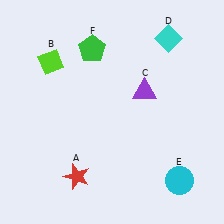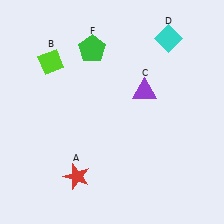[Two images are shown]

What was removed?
The cyan circle (E) was removed in Image 2.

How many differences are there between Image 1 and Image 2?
There is 1 difference between the two images.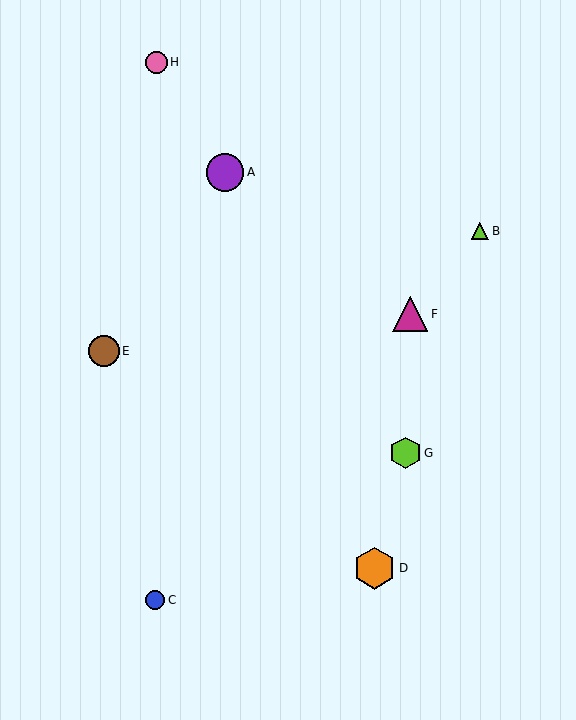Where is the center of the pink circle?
The center of the pink circle is at (156, 62).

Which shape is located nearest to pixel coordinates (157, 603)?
The blue circle (labeled C) at (155, 600) is nearest to that location.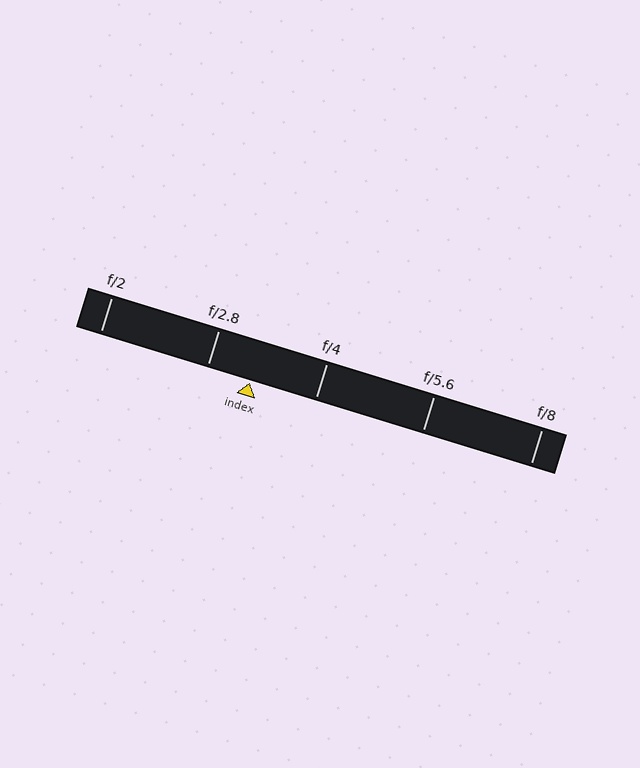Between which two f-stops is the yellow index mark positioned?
The index mark is between f/2.8 and f/4.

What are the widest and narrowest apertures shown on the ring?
The widest aperture shown is f/2 and the narrowest is f/8.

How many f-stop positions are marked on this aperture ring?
There are 5 f-stop positions marked.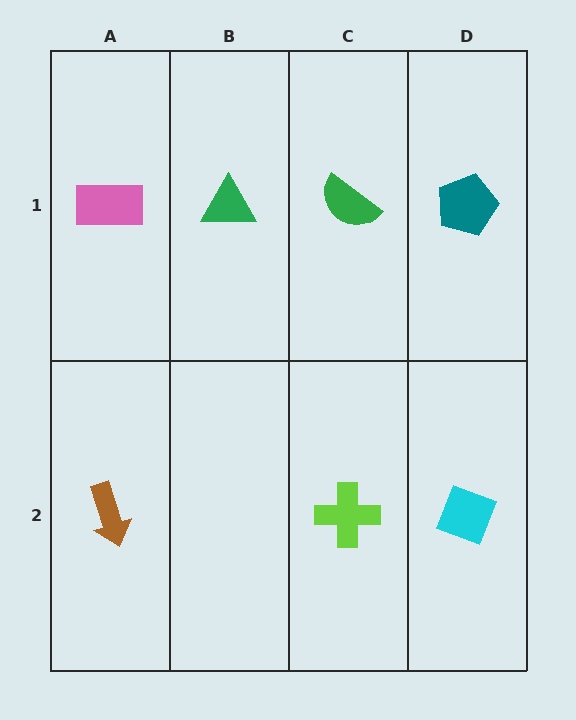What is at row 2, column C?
A lime cross.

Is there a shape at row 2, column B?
No, that cell is empty.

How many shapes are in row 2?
3 shapes.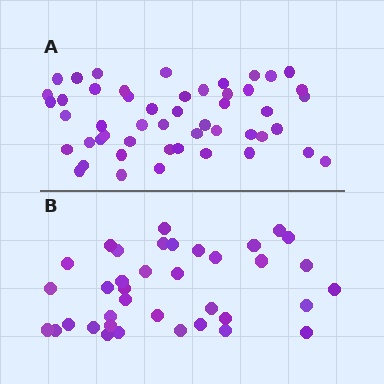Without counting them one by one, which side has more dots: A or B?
Region A (the top region) has more dots.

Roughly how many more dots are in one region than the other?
Region A has approximately 15 more dots than region B.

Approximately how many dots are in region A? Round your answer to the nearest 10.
About 50 dots.